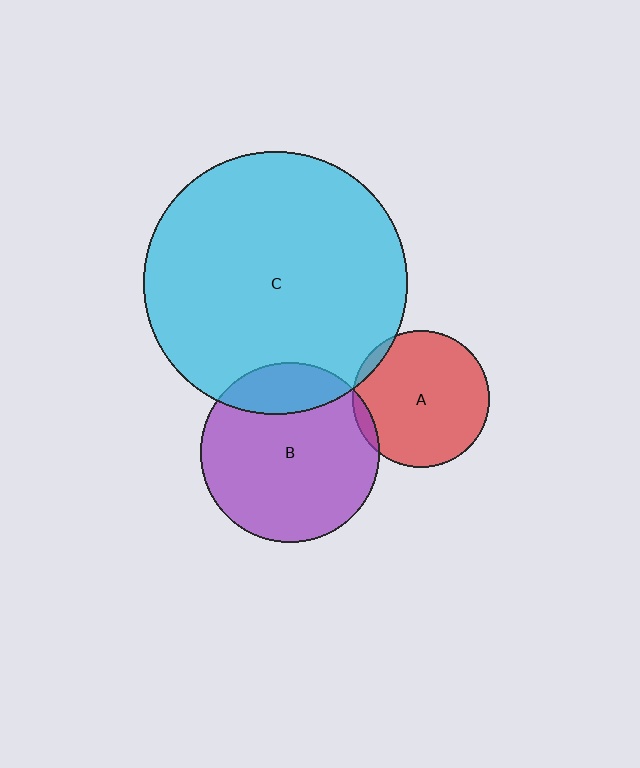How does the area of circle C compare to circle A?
Approximately 3.7 times.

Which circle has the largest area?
Circle C (cyan).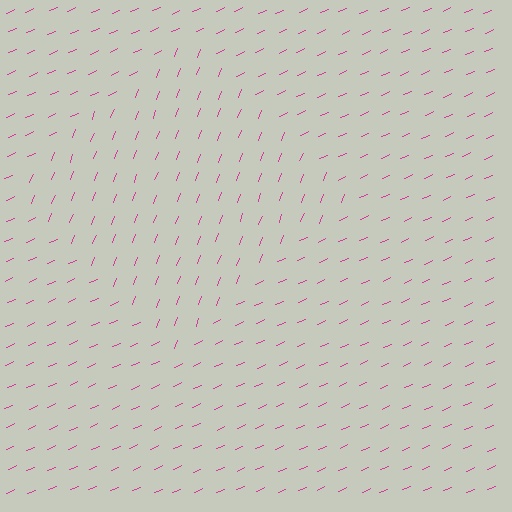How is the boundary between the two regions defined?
The boundary is defined purely by a change in line orientation (approximately 45 degrees difference). All lines are the same color and thickness.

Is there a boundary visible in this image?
Yes, there is a texture boundary formed by a change in line orientation.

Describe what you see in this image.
The image is filled with small magenta line segments. A diamond region in the image has lines oriented differently from the surrounding lines, creating a visible texture boundary.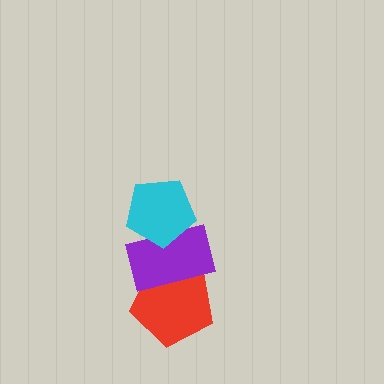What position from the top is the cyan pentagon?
The cyan pentagon is 1st from the top.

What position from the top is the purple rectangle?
The purple rectangle is 2nd from the top.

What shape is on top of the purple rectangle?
The cyan pentagon is on top of the purple rectangle.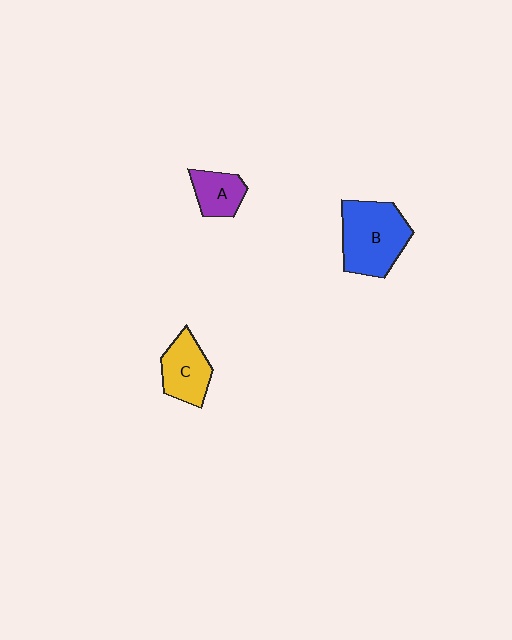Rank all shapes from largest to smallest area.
From largest to smallest: B (blue), C (yellow), A (purple).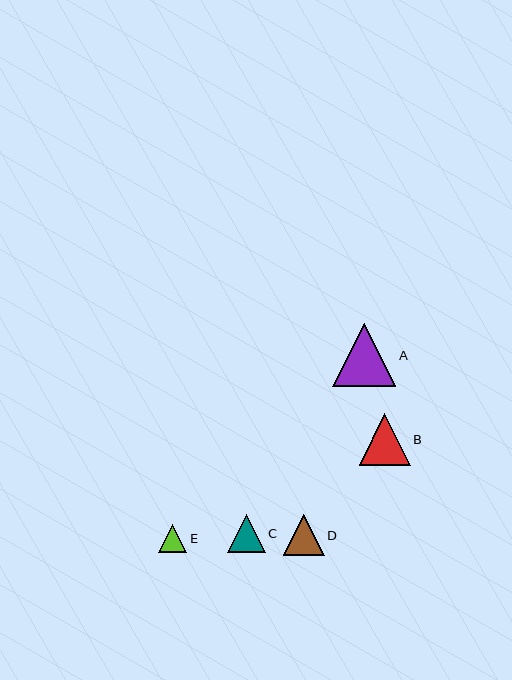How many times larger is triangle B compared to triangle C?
Triangle B is approximately 1.4 times the size of triangle C.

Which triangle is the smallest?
Triangle E is the smallest with a size of approximately 29 pixels.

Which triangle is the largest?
Triangle A is the largest with a size of approximately 63 pixels.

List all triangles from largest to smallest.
From largest to smallest: A, B, D, C, E.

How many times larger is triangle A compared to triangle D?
Triangle A is approximately 1.5 times the size of triangle D.